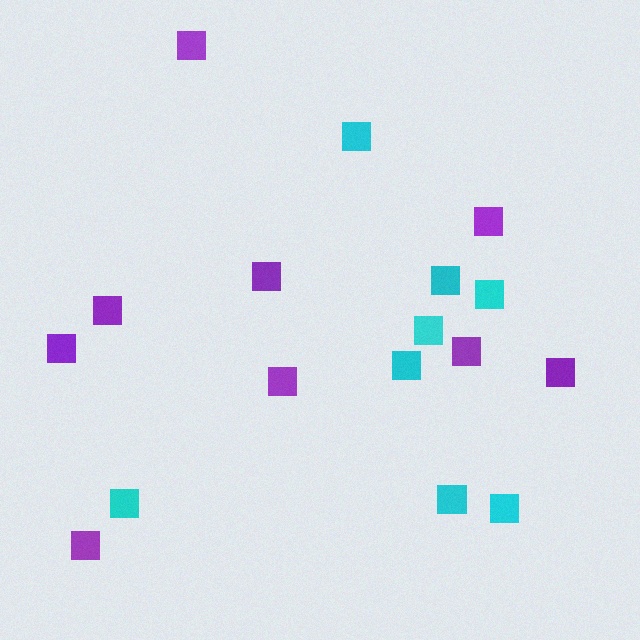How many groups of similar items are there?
There are 2 groups: one group of cyan squares (8) and one group of purple squares (9).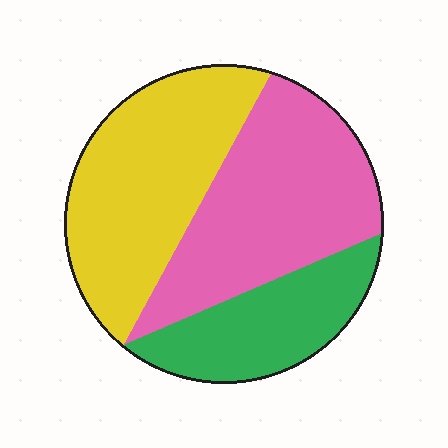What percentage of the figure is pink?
Pink takes up between a third and a half of the figure.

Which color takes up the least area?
Green, at roughly 25%.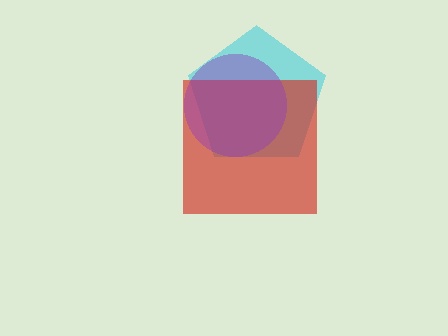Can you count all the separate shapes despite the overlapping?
Yes, there are 3 separate shapes.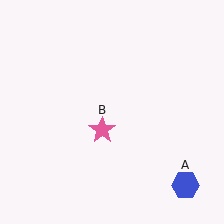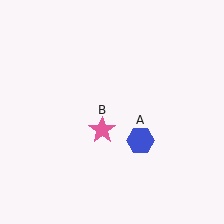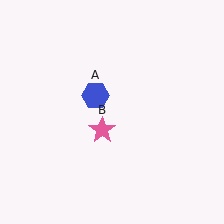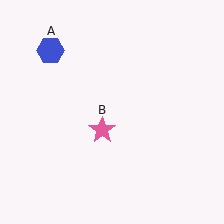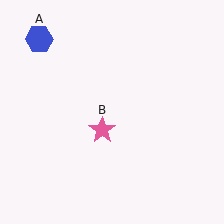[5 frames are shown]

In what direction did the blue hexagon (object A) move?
The blue hexagon (object A) moved up and to the left.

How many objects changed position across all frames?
1 object changed position: blue hexagon (object A).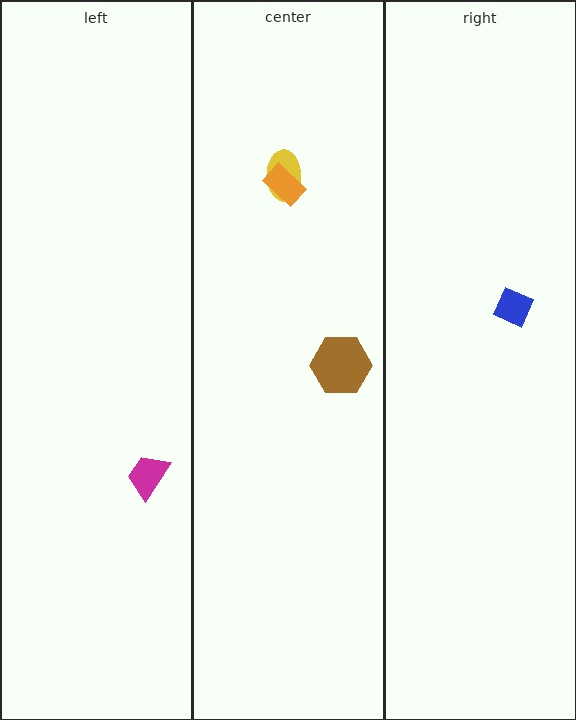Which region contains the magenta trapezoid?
The left region.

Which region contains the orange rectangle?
The center region.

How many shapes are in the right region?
1.